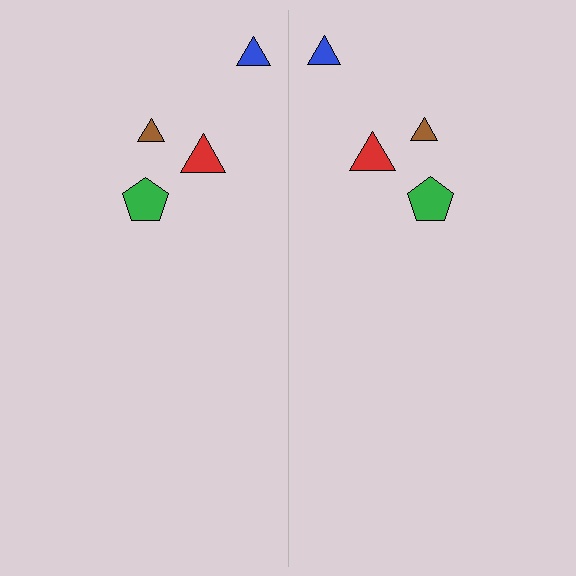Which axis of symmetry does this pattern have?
The pattern has a vertical axis of symmetry running through the center of the image.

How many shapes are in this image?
There are 8 shapes in this image.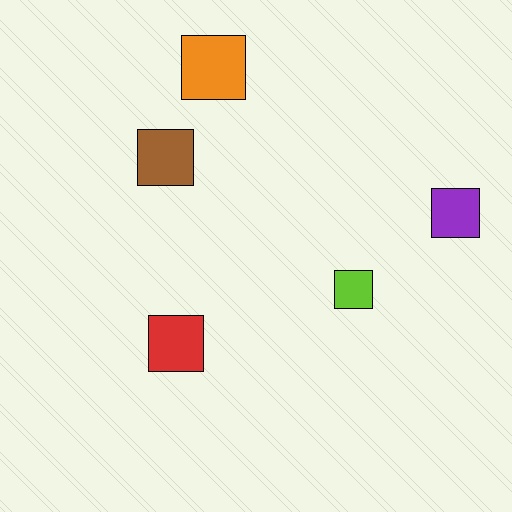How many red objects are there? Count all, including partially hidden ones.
There is 1 red object.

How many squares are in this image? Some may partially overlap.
There are 5 squares.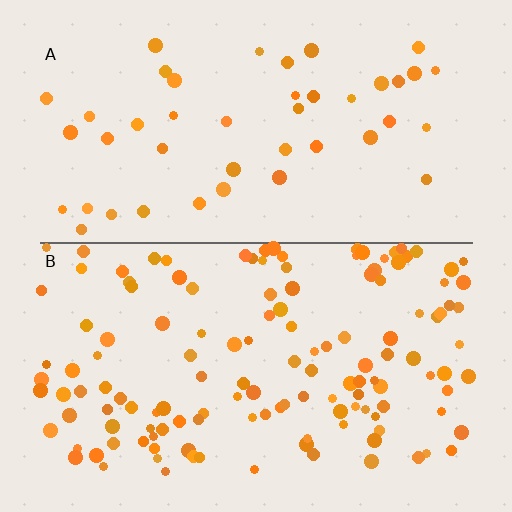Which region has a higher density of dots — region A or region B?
B (the bottom).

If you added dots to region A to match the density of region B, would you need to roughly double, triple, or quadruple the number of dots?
Approximately triple.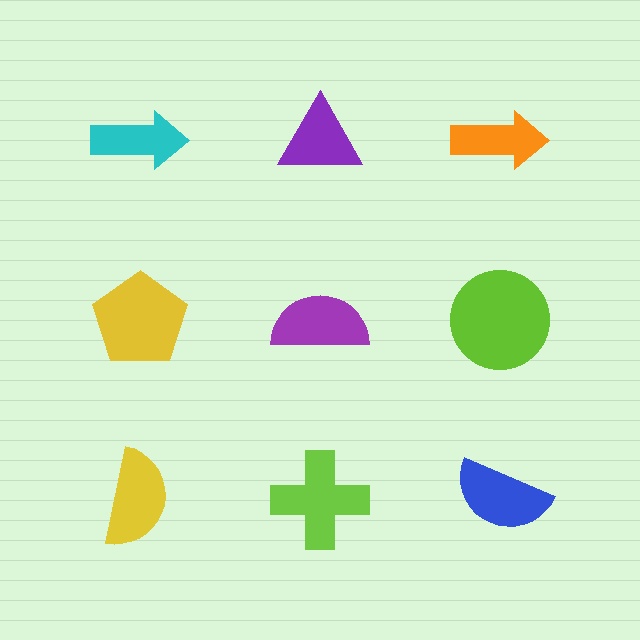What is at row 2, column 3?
A lime circle.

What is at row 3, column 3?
A blue semicircle.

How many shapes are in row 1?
3 shapes.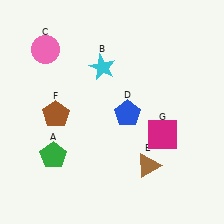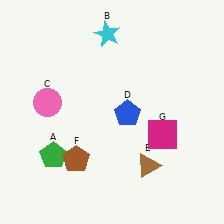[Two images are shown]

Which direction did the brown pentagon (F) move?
The brown pentagon (F) moved down.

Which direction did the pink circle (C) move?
The pink circle (C) moved down.